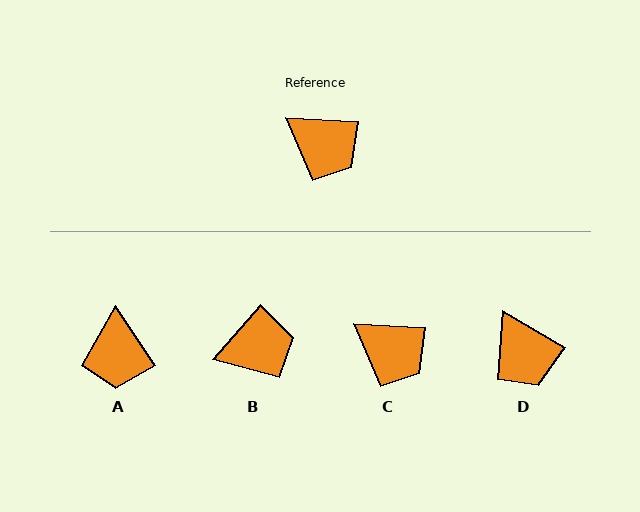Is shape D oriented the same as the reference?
No, it is off by about 27 degrees.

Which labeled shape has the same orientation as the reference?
C.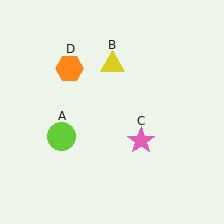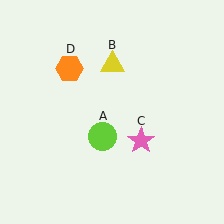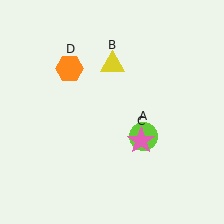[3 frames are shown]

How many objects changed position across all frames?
1 object changed position: lime circle (object A).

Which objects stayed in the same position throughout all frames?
Yellow triangle (object B) and pink star (object C) and orange hexagon (object D) remained stationary.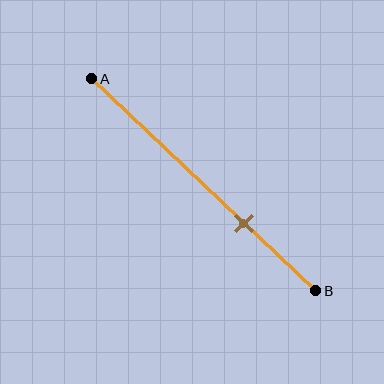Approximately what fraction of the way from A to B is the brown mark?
The brown mark is approximately 70% of the way from A to B.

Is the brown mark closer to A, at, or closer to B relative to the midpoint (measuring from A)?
The brown mark is closer to point B than the midpoint of segment AB.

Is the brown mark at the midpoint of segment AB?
No, the mark is at about 70% from A, not at the 50% midpoint.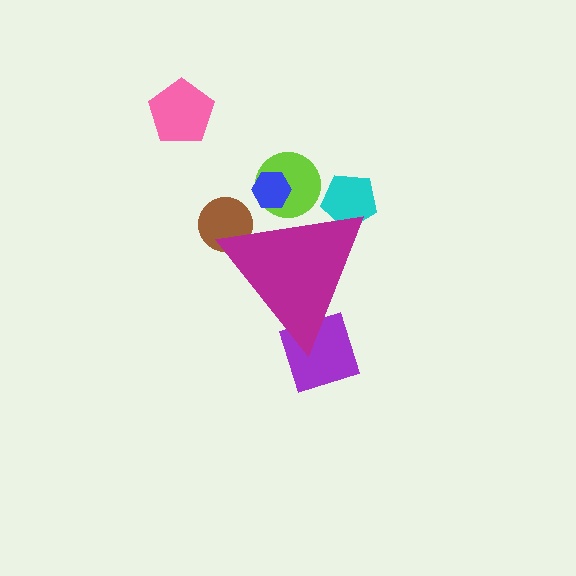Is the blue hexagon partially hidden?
Yes, the blue hexagon is partially hidden behind the magenta triangle.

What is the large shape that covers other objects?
A magenta triangle.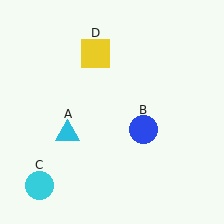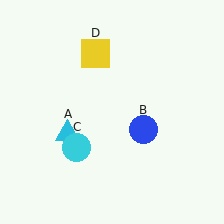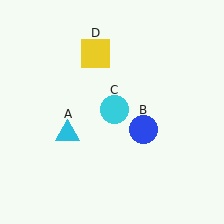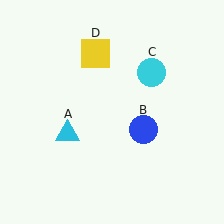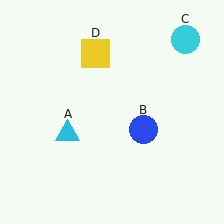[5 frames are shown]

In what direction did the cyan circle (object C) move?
The cyan circle (object C) moved up and to the right.